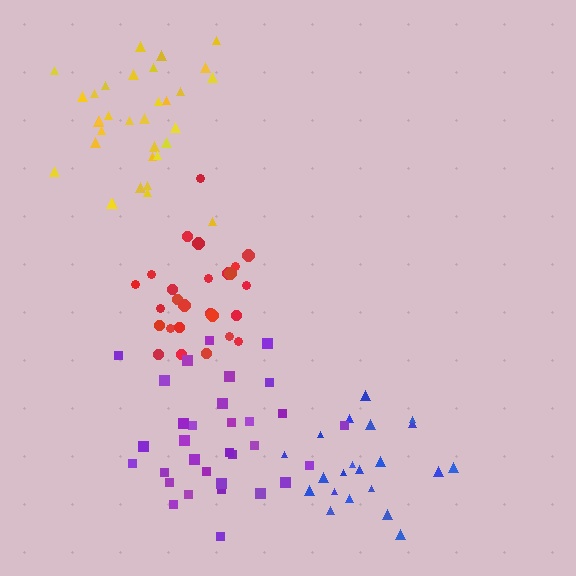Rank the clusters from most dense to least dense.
red, blue, yellow, purple.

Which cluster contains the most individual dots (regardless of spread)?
Yellow (33).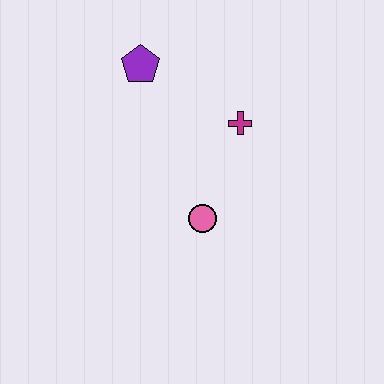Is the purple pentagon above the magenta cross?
Yes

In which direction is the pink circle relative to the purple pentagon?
The pink circle is below the purple pentagon.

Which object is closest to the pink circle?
The magenta cross is closest to the pink circle.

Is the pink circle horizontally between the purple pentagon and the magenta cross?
Yes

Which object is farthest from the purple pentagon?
The pink circle is farthest from the purple pentagon.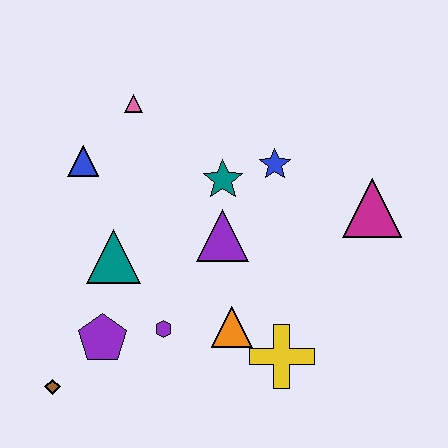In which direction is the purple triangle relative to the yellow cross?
The purple triangle is above the yellow cross.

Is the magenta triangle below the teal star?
Yes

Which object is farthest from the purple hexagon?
The magenta triangle is farthest from the purple hexagon.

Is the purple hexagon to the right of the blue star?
No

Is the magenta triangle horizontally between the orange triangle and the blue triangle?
No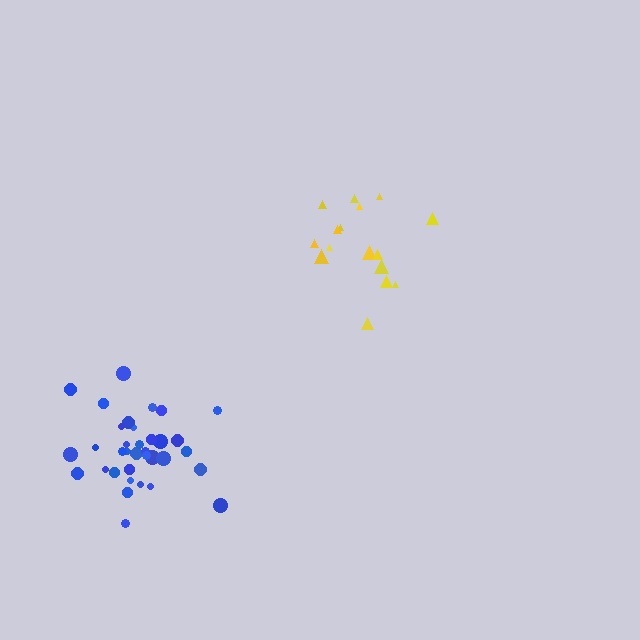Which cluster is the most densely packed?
Blue.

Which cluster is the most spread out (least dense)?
Yellow.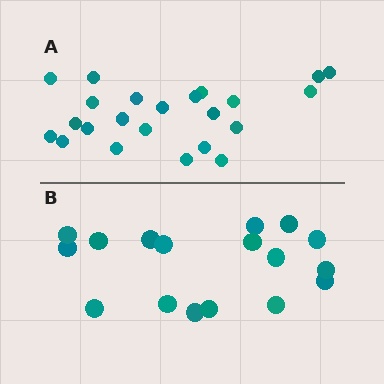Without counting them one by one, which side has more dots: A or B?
Region A (the top region) has more dots.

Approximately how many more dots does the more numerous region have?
Region A has about 6 more dots than region B.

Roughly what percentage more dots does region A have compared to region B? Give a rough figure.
About 35% more.